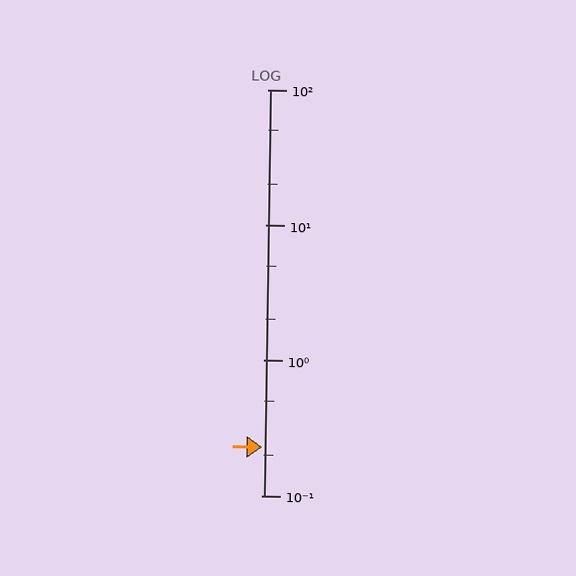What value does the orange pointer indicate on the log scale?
The pointer indicates approximately 0.23.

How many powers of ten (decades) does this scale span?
The scale spans 3 decades, from 0.1 to 100.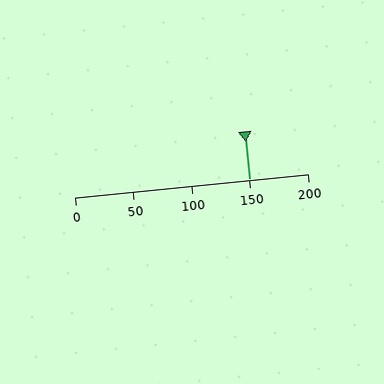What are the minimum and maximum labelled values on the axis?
The axis runs from 0 to 200.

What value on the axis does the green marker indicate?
The marker indicates approximately 150.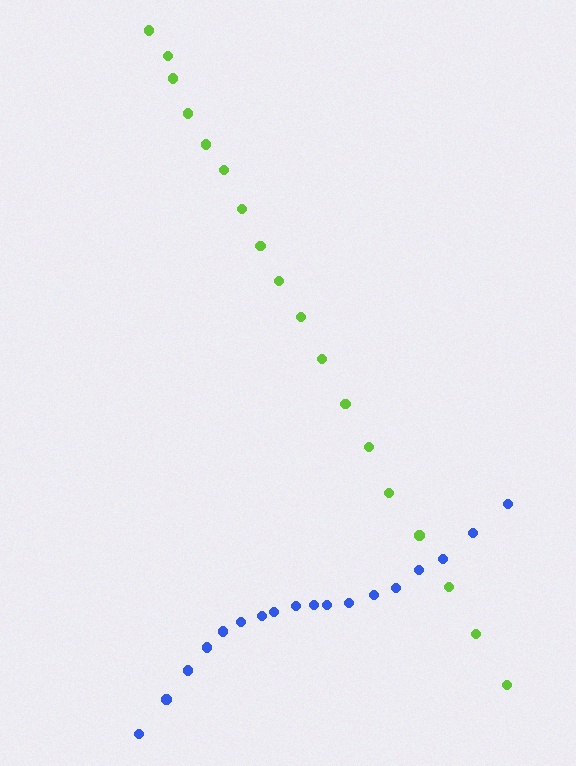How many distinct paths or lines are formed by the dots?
There are 2 distinct paths.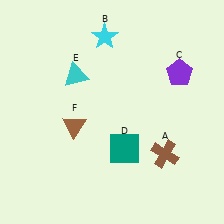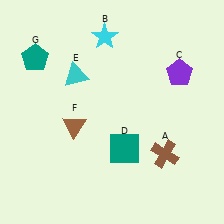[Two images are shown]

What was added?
A teal pentagon (G) was added in Image 2.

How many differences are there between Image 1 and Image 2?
There is 1 difference between the two images.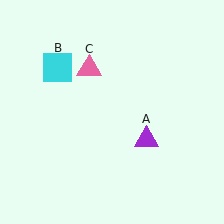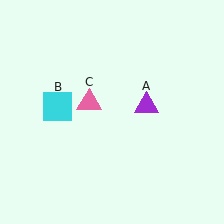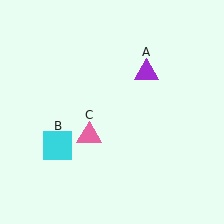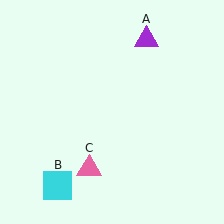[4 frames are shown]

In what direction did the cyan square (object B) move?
The cyan square (object B) moved down.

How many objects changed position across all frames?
3 objects changed position: purple triangle (object A), cyan square (object B), pink triangle (object C).